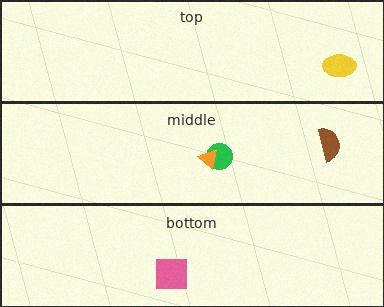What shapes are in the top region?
The yellow ellipse.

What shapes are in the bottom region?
The pink square.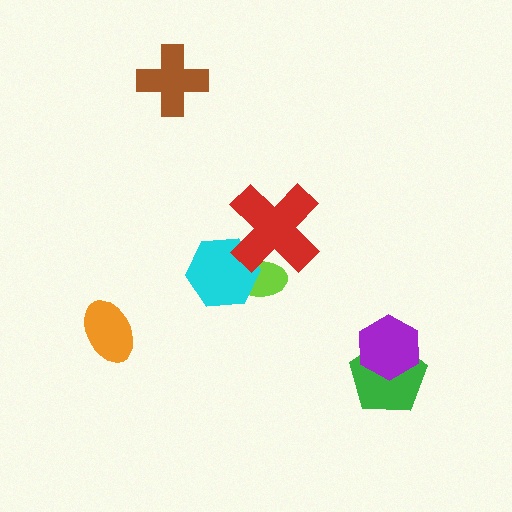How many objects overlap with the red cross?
2 objects overlap with the red cross.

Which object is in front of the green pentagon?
The purple hexagon is in front of the green pentagon.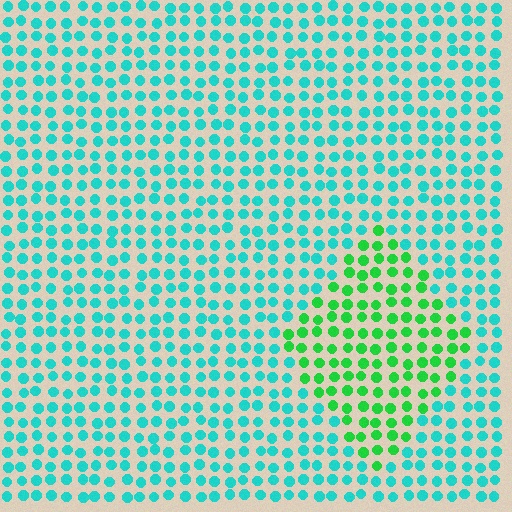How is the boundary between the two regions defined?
The boundary is defined purely by a slight shift in hue (about 46 degrees). Spacing, size, and orientation are identical on both sides.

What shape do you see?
I see a diamond.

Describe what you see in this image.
The image is filled with small cyan elements in a uniform arrangement. A diamond-shaped region is visible where the elements are tinted to a slightly different hue, forming a subtle color boundary.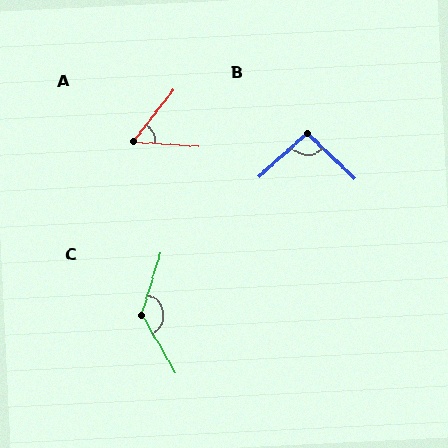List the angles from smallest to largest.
A (56°), B (95°), C (132°).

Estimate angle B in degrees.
Approximately 95 degrees.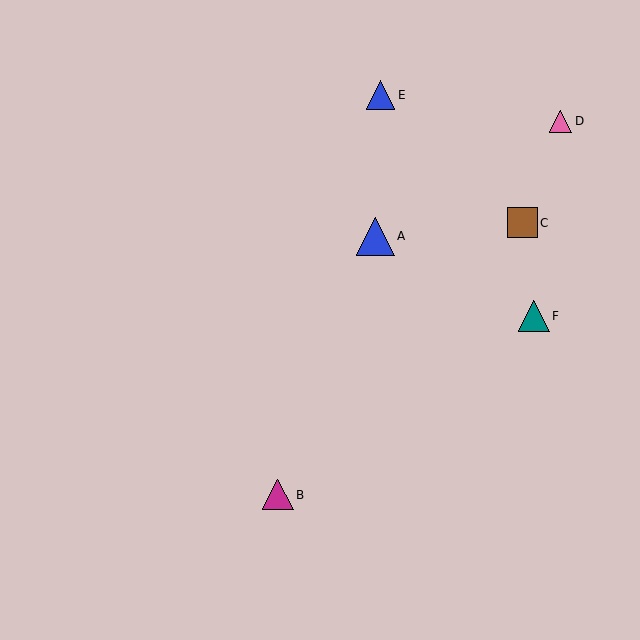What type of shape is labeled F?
Shape F is a teal triangle.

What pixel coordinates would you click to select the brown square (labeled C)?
Click at (522, 223) to select the brown square C.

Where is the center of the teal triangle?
The center of the teal triangle is at (534, 316).